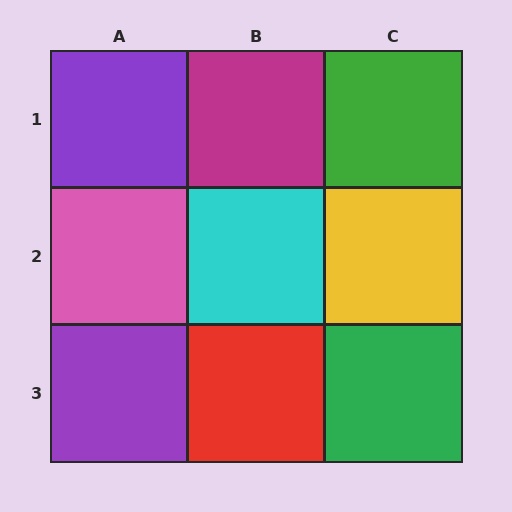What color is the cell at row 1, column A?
Purple.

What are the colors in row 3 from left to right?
Purple, red, green.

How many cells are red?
1 cell is red.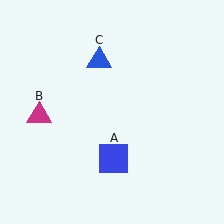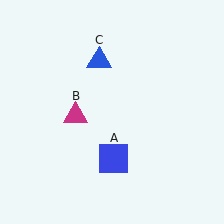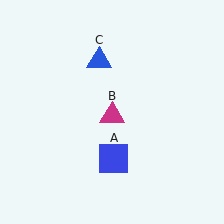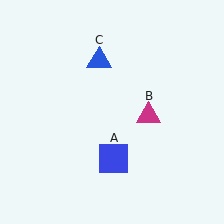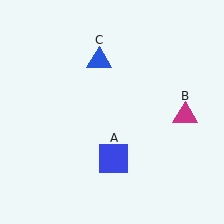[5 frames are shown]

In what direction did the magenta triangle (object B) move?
The magenta triangle (object B) moved right.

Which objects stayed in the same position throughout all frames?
Blue square (object A) and blue triangle (object C) remained stationary.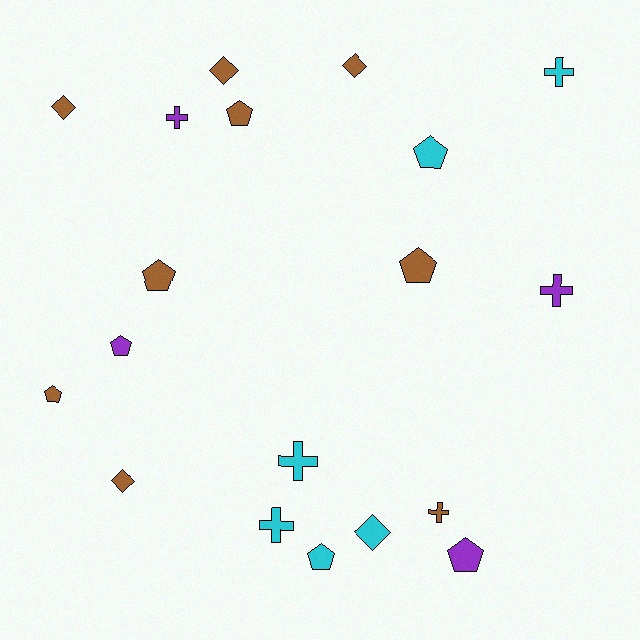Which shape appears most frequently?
Pentagon, with 8 objects.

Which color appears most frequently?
Brown, with 9 objects.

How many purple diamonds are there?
There are no purple diamonds.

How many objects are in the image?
There are 19 objects.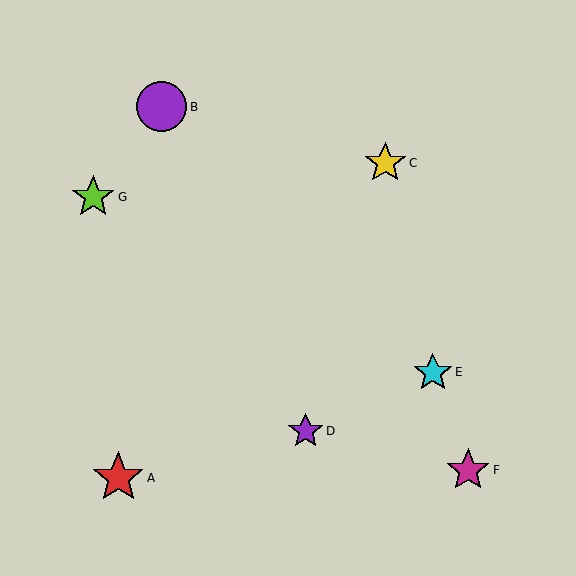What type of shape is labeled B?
Shape B is a purple circle.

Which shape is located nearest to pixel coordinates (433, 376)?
The cyan star (labeled E) at (433, 372) is nearest to that location.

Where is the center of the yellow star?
The center of the yellow star is at (385, 163).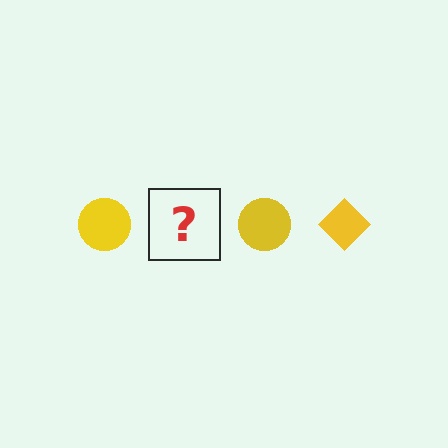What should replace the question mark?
The question mark should be replaced with a yellow diamond.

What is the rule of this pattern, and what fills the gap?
The rule is that the pattern cycles through circle, diamond shapes in yellow. The gap should be filled with a yellow diamond.